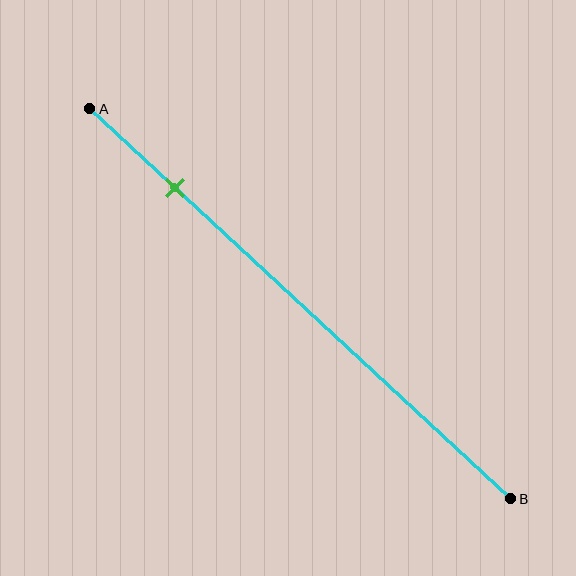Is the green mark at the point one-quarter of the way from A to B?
No, the mark is at about 20% from A, not at the 25% one-quarter point.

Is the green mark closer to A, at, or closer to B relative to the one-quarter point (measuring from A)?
The green mark is closer to point A than the one-quarter point of segment AB.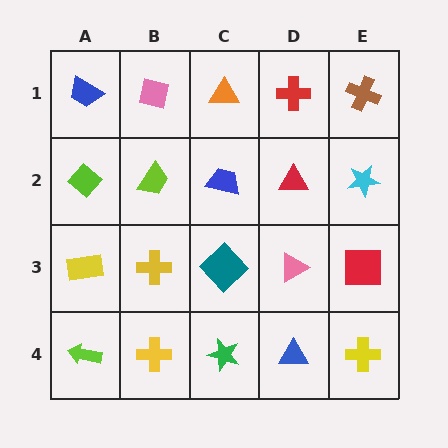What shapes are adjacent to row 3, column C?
A blue trapezoid (row 2, column C), a green star (row 4, column C), a yellow cross (row 3, column B), a pink triangle (row 3, column D).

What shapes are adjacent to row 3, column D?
A red triangle (row 2, column D), a blue triangle (row 4, column D), a teal diamond (row 3, column C), a red square (row 3, column E).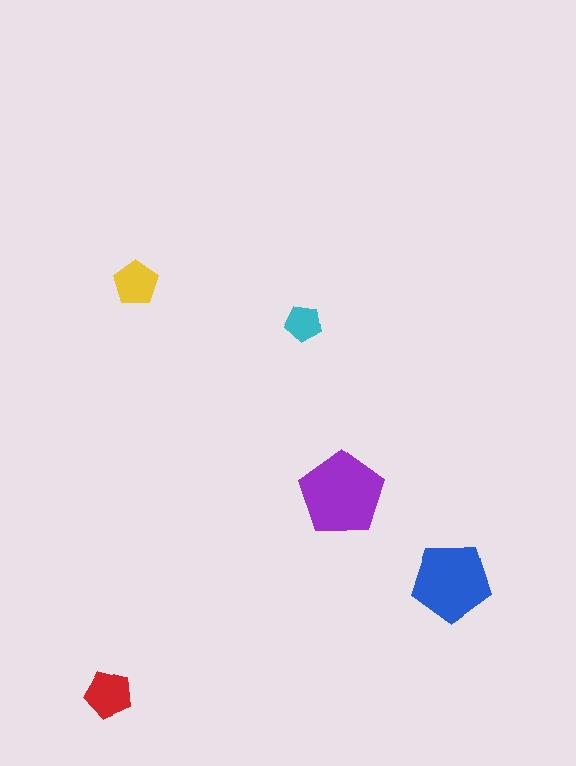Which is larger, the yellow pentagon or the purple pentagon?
The purple one.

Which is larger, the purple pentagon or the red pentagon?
The purple one.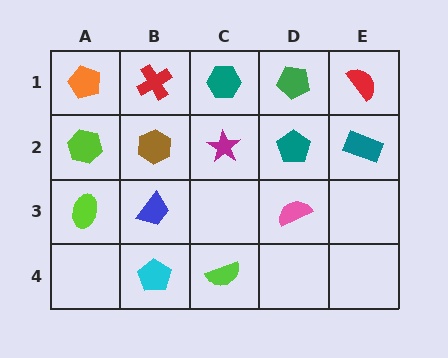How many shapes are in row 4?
2 shapes.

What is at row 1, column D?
A green pentagon.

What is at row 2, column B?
A brown hexagon.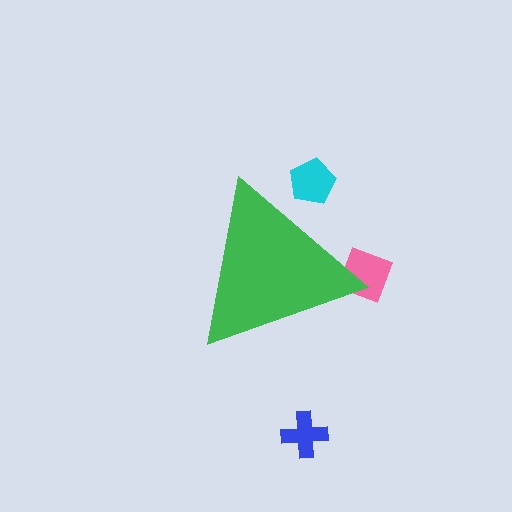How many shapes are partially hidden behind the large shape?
2 shapes are partially hidden.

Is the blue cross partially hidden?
No, the blue cross is fully visible.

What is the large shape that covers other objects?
A green triangle.